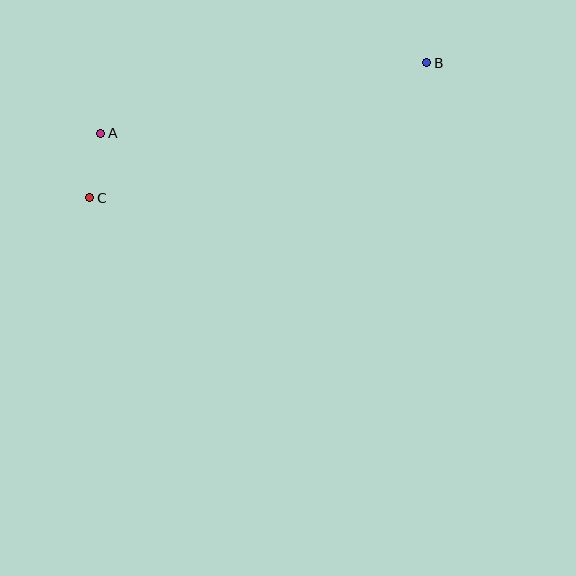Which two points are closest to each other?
Points A and C are closest to each other.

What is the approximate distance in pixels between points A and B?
The distance between A and B is approximately 334 pixels.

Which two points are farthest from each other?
Points B and C are farthest from each other.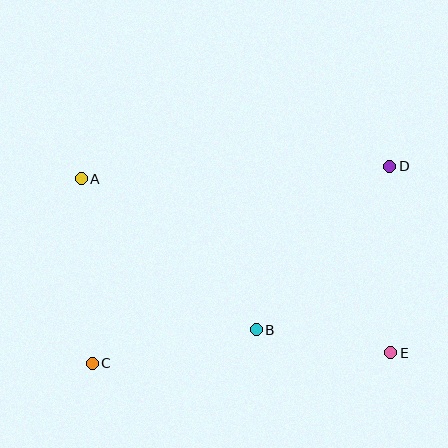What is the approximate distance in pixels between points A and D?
The distance between A and D is approximately 309 pixels.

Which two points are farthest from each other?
Points C and D are farthest from each other.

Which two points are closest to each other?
Points B and E are closest to each other.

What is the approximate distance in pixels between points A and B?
The distance between A and B is approximately 231 pixels.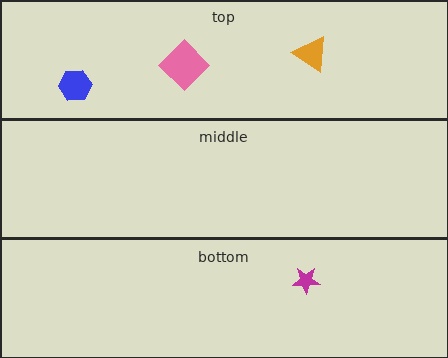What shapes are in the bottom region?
The magenta star.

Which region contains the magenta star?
The bottom region.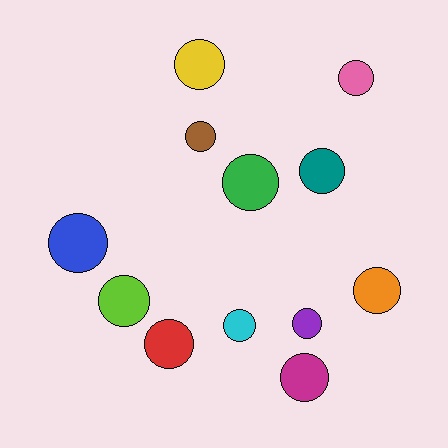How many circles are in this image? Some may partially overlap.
There are 12 circles.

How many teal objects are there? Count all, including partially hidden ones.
There is 1 teal object.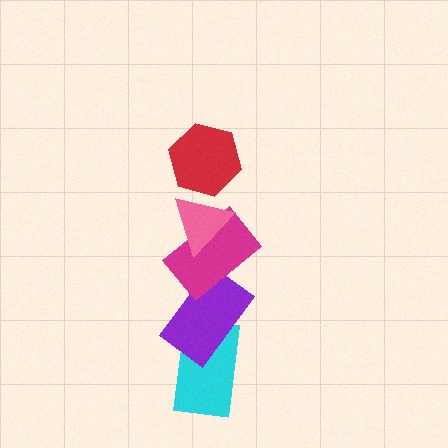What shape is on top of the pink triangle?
The red hexagon is on top of the pink triangle.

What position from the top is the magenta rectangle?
The magenta rectangle is 3rd from the top.